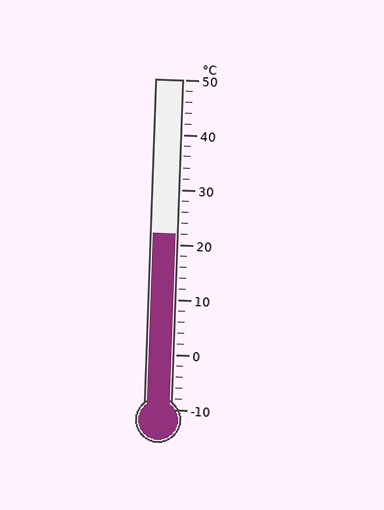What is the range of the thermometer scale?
The thermometer scale ranges from -10°C to 50°C.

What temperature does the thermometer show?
The thermometer shows approximately 22°C.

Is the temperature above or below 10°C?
The temperature is above 10°C.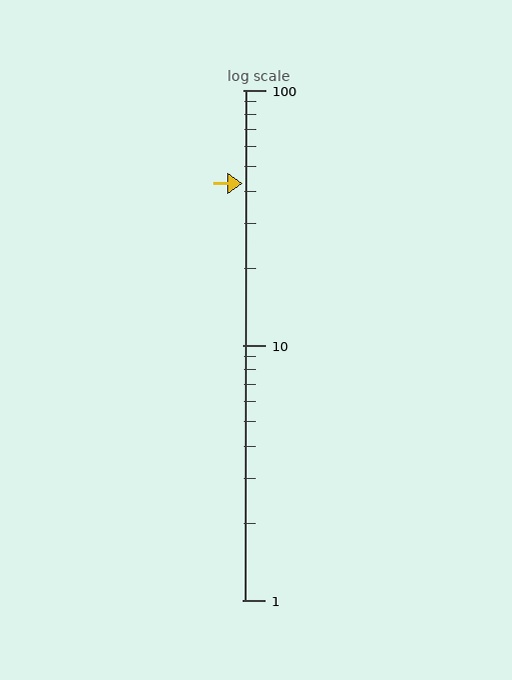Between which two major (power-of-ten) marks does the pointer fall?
The pointer is between 10 and 100.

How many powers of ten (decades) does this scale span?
The scale spans 2 decades, from 1 to 100.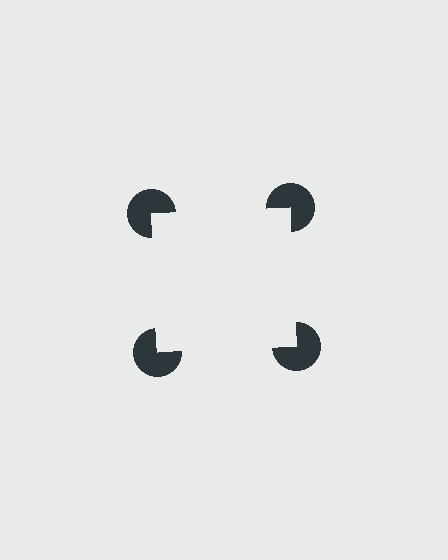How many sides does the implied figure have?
4 sides.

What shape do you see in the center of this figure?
An illusory square — its edges are inferred from the aligned wedge cuts in the pac-man discs, not physically drawn.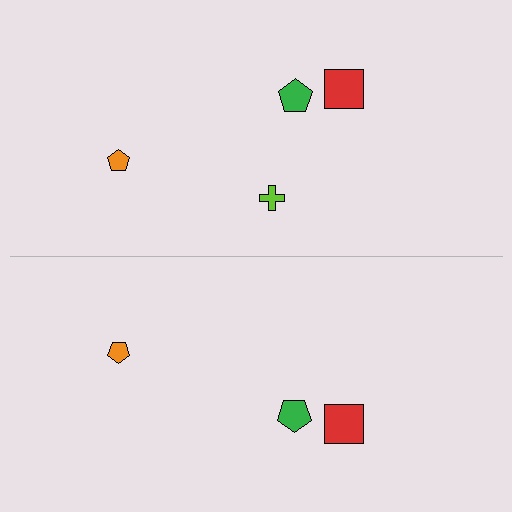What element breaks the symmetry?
A lime cross is missing from the bottom side.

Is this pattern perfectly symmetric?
No, the pattern is not perfectly symmetric. A lime cross is missing from the bottom side.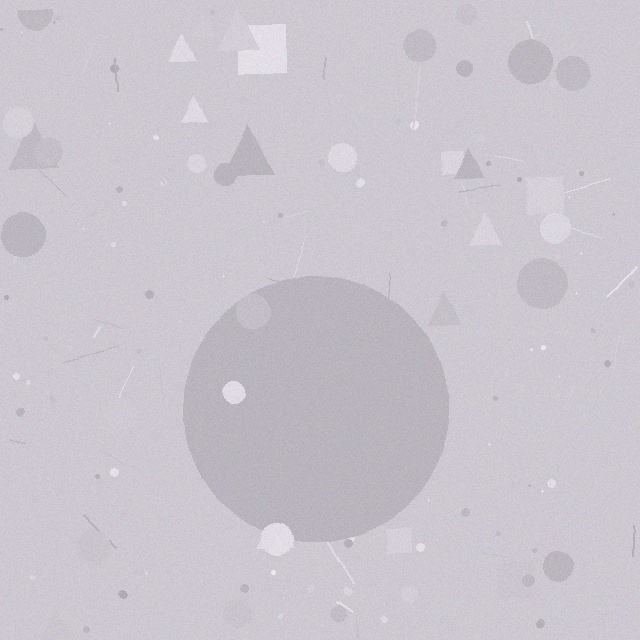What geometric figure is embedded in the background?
A circle is embedded in the background.